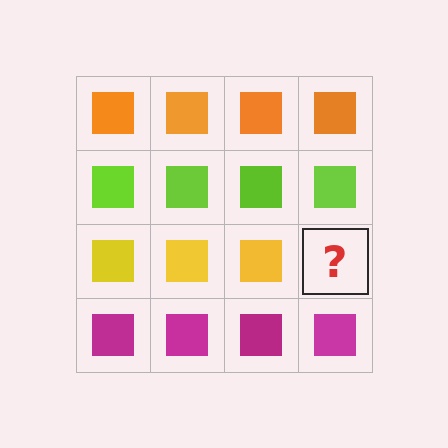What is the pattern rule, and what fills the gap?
The rule is that each row has a consistent color. The gap should be filled with a yellow square.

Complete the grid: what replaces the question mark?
The question mark should be replaced with a yellow square.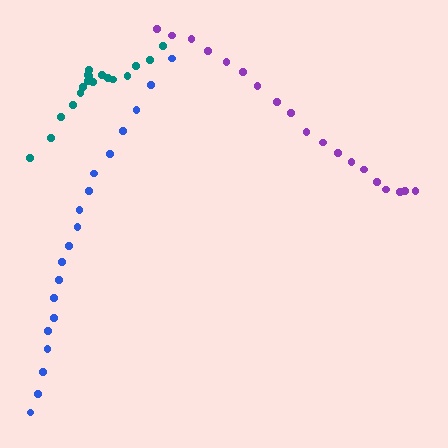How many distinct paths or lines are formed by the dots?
There are 3 distinct paths.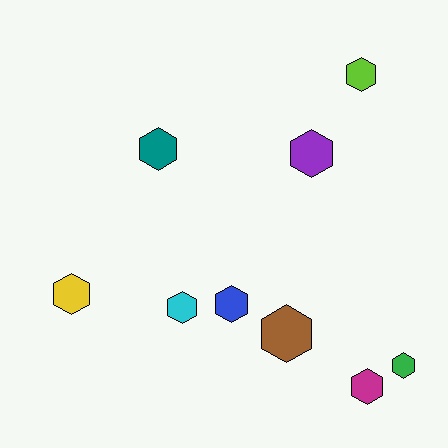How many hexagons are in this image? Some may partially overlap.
There are 9 hexagons.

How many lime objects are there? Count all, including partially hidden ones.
There is 1 lime object.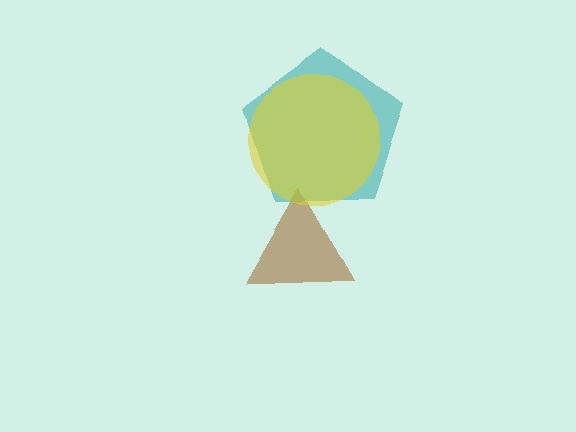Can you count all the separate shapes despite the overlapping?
Yes, there are 3 separate shapes.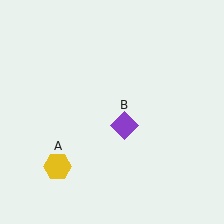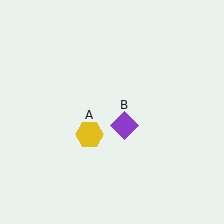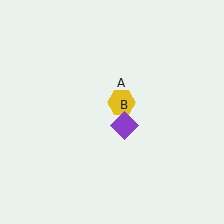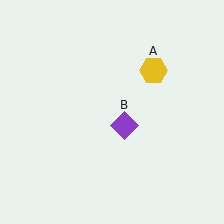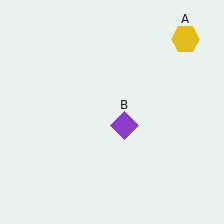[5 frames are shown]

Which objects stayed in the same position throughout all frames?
Purple diamond (object B) remained stationary.